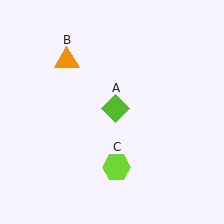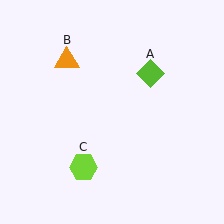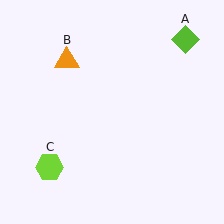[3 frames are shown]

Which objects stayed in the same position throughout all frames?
Orange triangle (object B) remained stationary.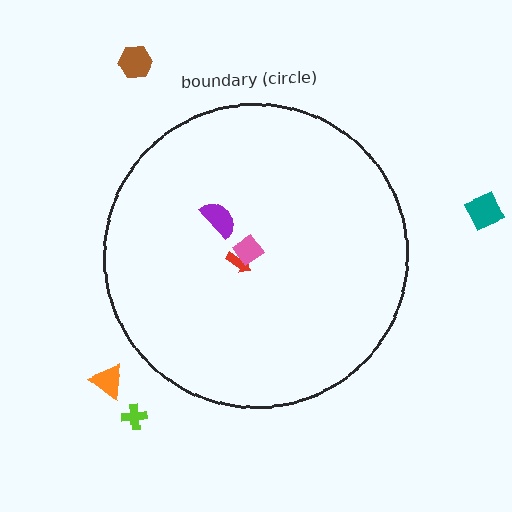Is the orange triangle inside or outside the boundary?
Outside.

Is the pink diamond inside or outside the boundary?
Inside.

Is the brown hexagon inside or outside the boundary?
Outside.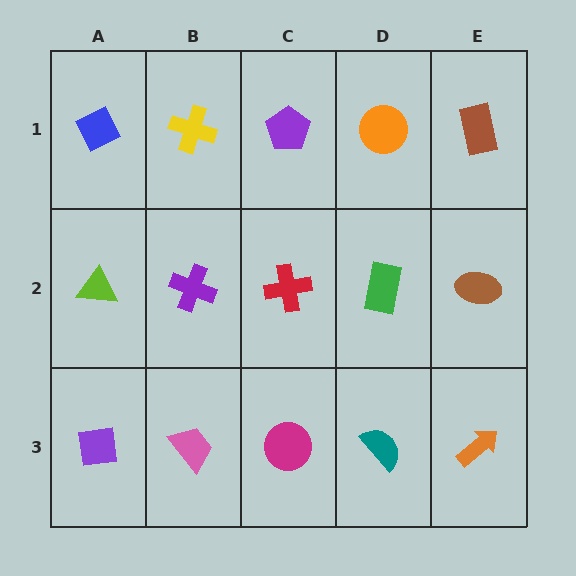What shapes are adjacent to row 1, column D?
A green rectangle (row 2, column D), a purple pentagon (row 1, column C), a brown rectangle (row 1, column E).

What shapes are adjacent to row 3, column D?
A green rectangle (row 2, column D), a magenta circle (row 3, column C), an orange arrow (row 3, column E).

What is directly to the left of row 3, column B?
A purple square.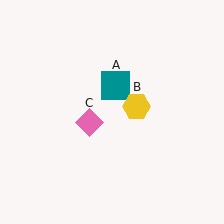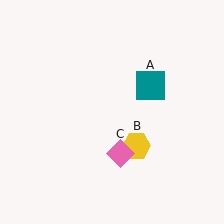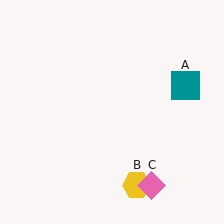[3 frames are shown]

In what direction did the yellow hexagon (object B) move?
The yellow hexagon (object B) moved down.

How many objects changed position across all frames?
3 objects changed position: teal square (object A), yellow hexagon (object B), pink diamond (object C).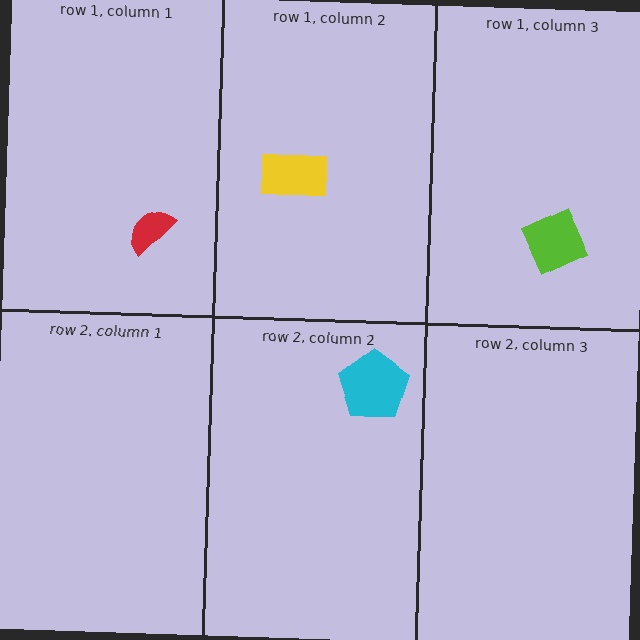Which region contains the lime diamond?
The row 1, column 3 region.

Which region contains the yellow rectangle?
The row 1, column 2 region.